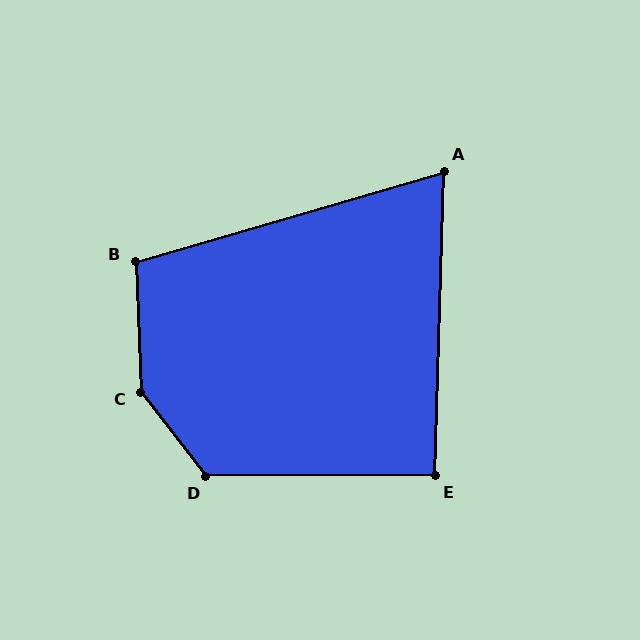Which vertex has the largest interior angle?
C, at approximately 144 degrees.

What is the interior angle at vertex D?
Approximately 128 degrees (obtuse).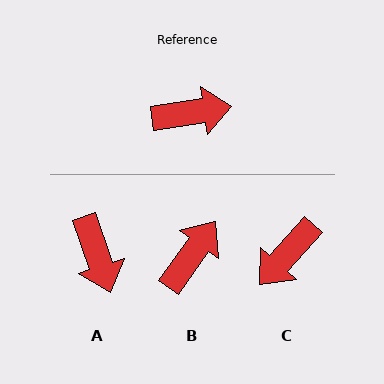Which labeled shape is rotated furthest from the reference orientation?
C, about 140 degrees away.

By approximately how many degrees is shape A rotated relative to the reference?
Approximately 80 degrees clockwise.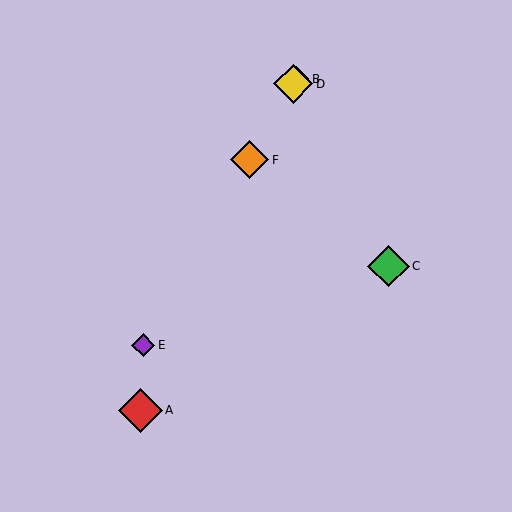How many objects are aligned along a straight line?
4 objects (B, D, E, F) are aligned along a straight line.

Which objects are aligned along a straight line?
Objects B, D, E, F are aligned along a straight line.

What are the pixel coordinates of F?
Object F is at (250, 160).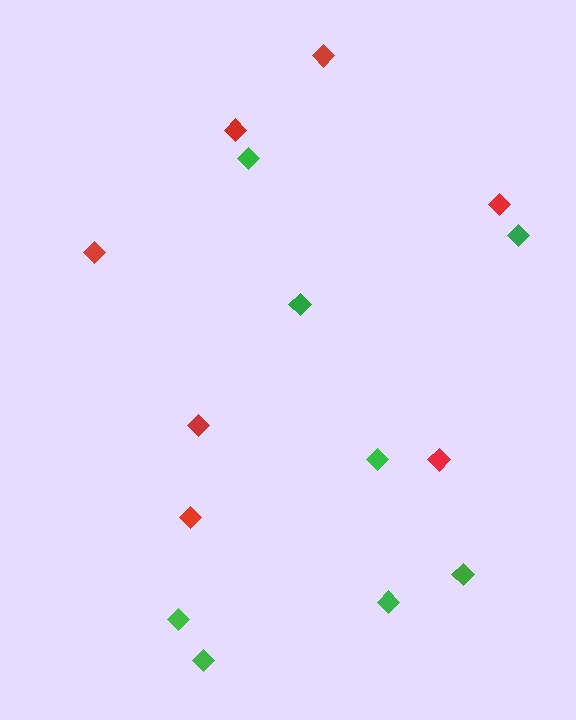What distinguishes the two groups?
There are 2 groups: one group of red diamonds (7) and one group of green diamonds (8).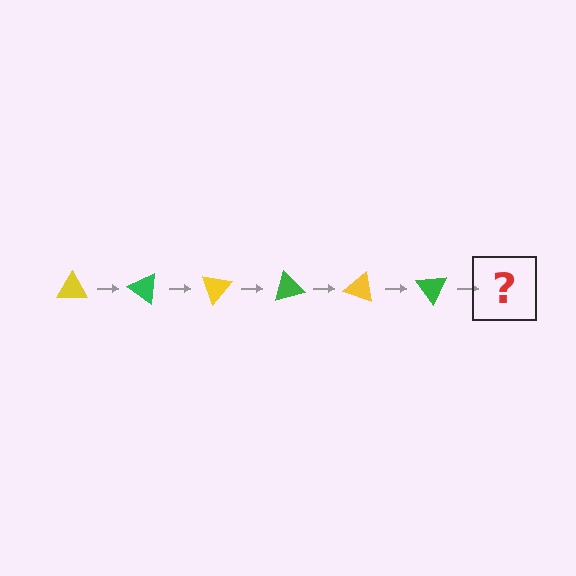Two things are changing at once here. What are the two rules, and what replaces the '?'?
The two rules are that it rotates 35 degrees each step and the color cycles through yellow and green. The '?' should be a yellow triangle, rotated 210 degrees from the start.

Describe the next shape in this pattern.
It should be a yellow triangle, rotated 210 degrees from the start.